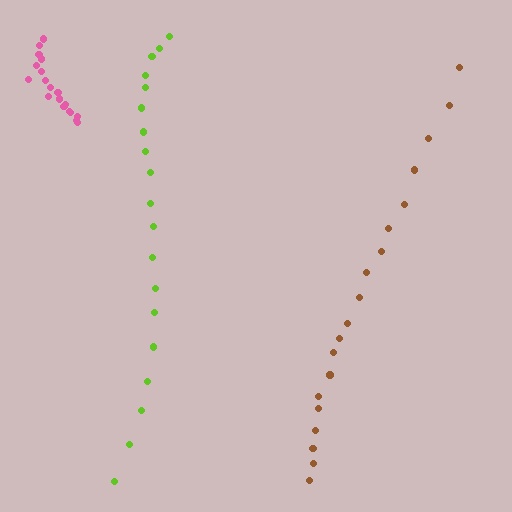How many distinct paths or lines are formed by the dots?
There are 3 distinct paths.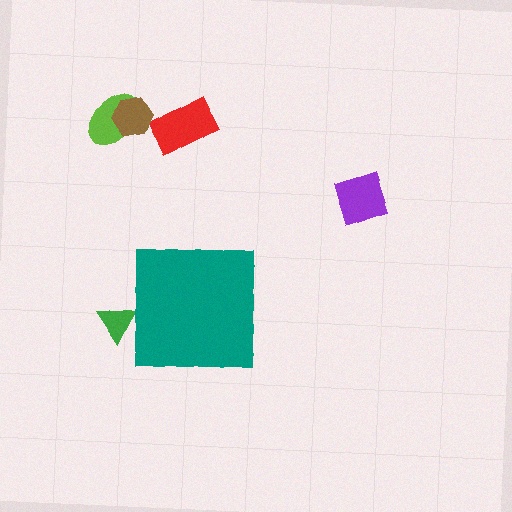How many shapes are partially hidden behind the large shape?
1 shape is partially hidden.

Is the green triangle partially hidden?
Yes, the green triangle is partially hidden behind the teal square.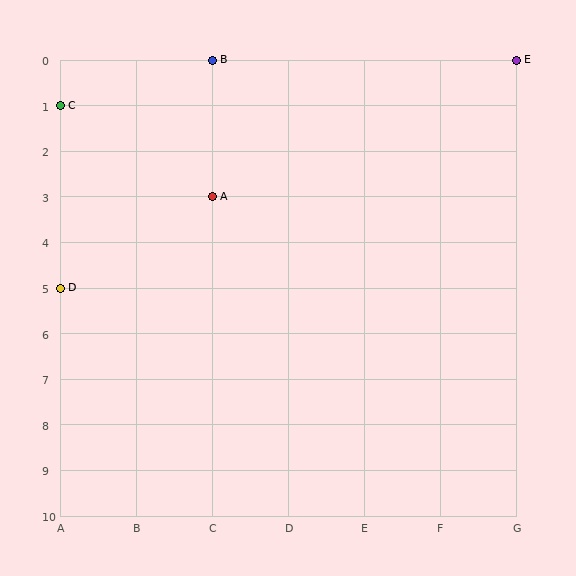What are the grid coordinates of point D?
Point D is at grid coordinates (A, 5).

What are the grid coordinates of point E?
Point E is at grid coordinates (G, 0).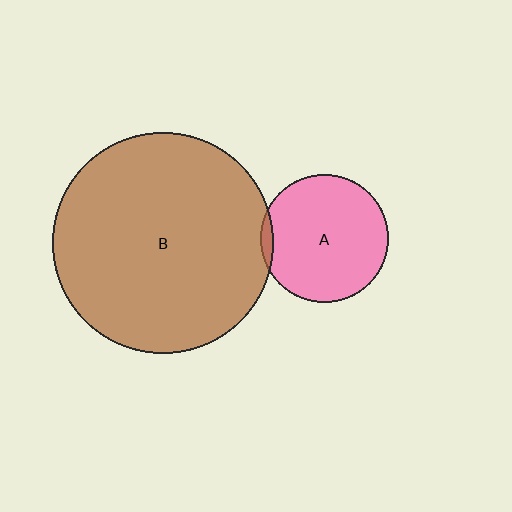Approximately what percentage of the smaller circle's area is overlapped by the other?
Approximately 5%.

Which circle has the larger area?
Circle B (brown).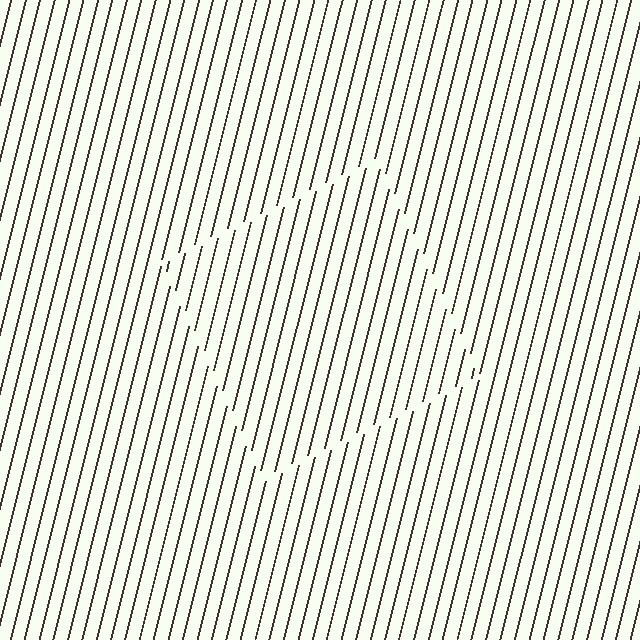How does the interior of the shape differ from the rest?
The interior of the shape contains the same grating, shifted by half a period — the contour is defined by the phase discontinuity where line-ends from the inner and outer gratings abut.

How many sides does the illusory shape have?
4 sides — the line-ends trace a square.